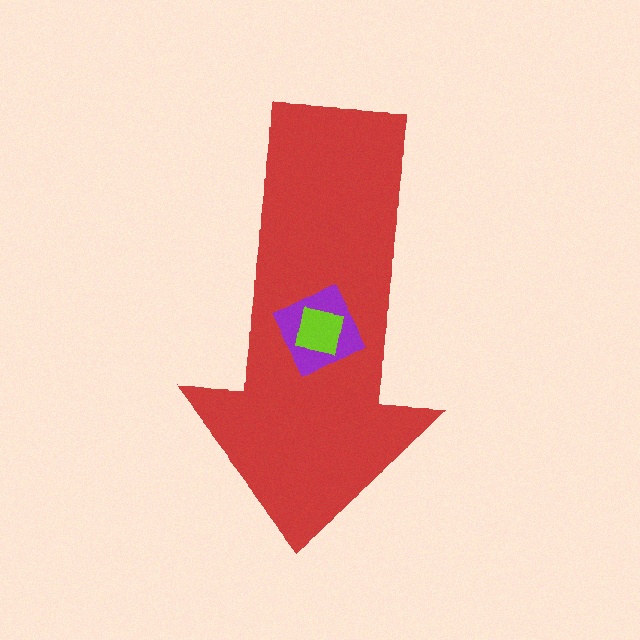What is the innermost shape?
The lime square.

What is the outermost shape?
The red arrow.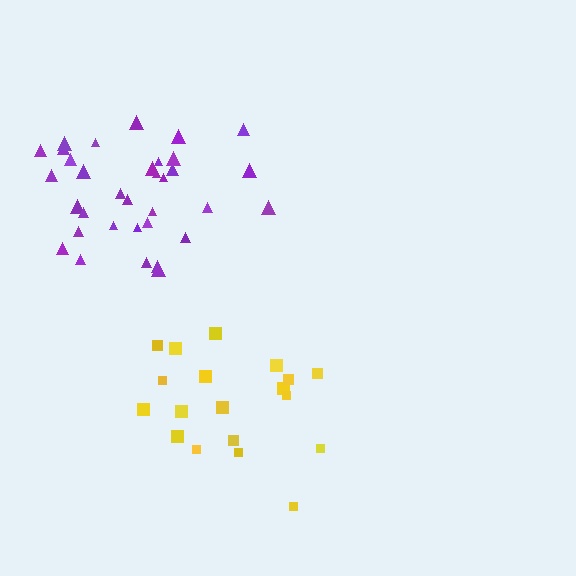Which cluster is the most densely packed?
Purple.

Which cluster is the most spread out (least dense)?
Yellow.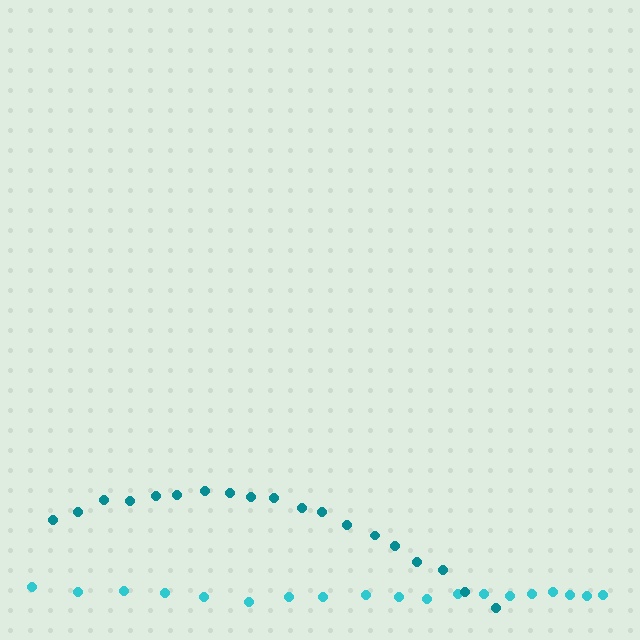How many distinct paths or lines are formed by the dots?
There are 2 distinct paths.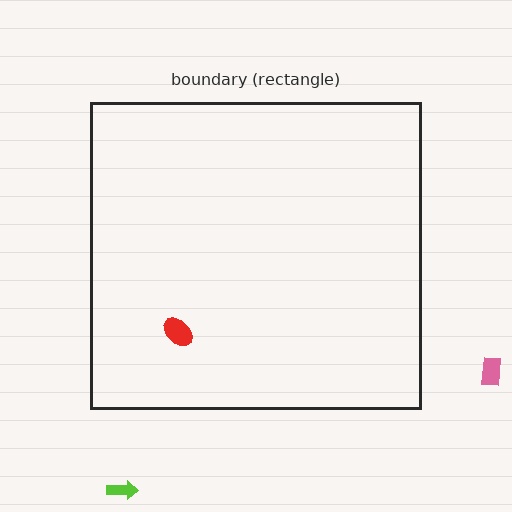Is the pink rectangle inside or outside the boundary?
Outside.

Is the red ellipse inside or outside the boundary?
Inside.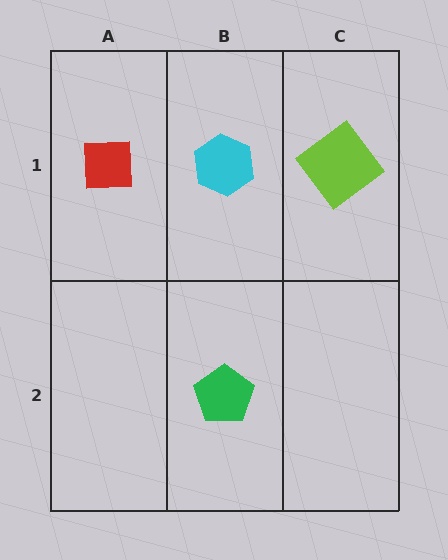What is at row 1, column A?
A red square.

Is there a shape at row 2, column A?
No, that cell is empty.